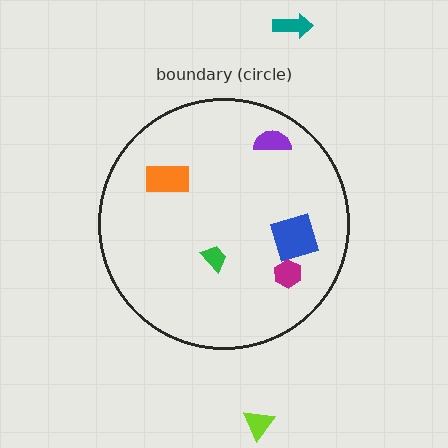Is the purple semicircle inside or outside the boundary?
Inside.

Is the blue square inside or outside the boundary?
Inside.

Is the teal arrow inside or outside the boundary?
Outside.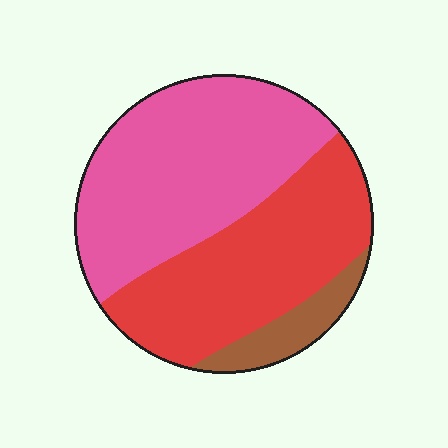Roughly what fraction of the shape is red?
Red takes up between a third and a half of the shape.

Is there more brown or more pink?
Pink.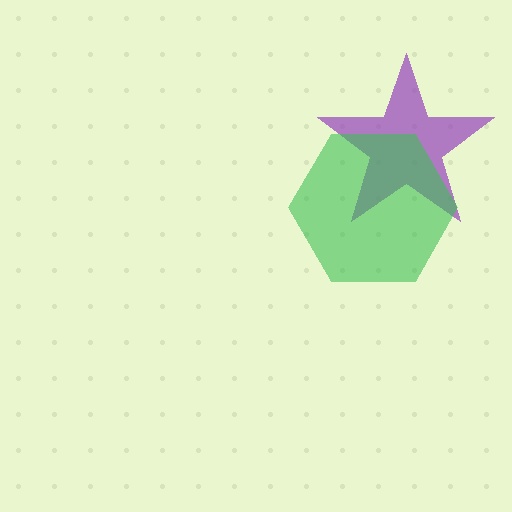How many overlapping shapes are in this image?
There are 2 overlapping shapes in the image.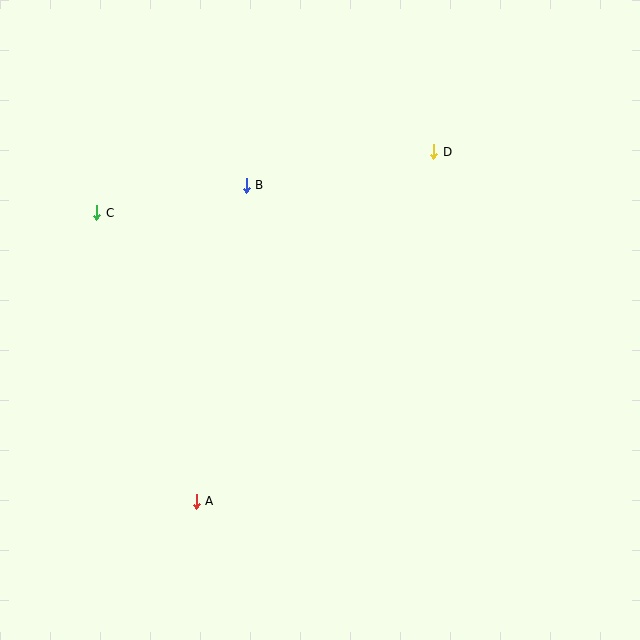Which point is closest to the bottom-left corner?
Point A is closest to the bottom-left corner.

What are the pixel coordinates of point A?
Point A is at (196, 501).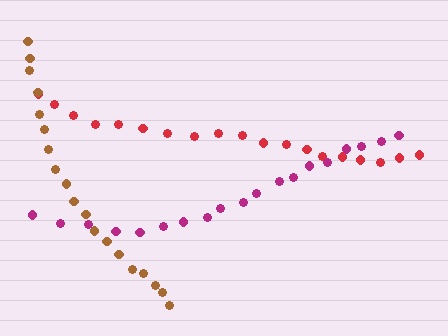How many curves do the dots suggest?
There are 3 distinct paths.